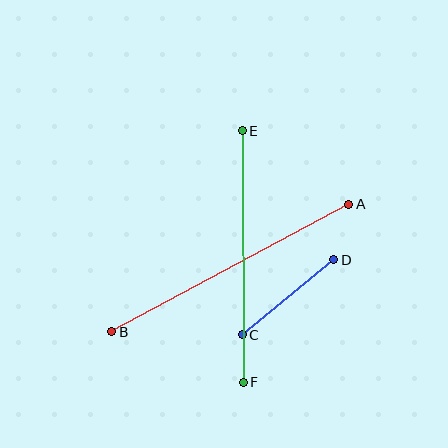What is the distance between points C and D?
The distance is approximately 118 pixels.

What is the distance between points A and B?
The distance is approximately 269 pixels.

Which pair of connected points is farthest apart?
Points A and B are farthest apart.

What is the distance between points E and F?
The distance is approximately 252 pixels.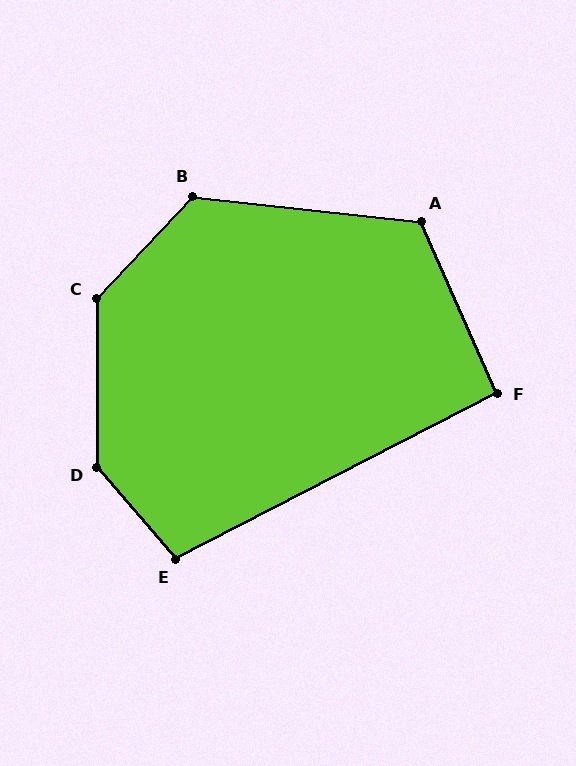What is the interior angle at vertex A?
Approximately 120 degrees (obtuse).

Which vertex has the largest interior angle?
D, at approximately 139 degrees.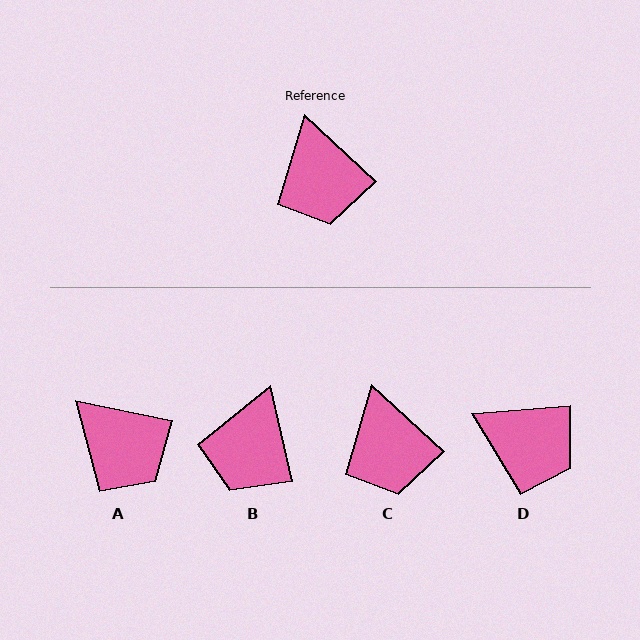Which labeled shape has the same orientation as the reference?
C.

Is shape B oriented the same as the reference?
No, it is off by about 35 degrees.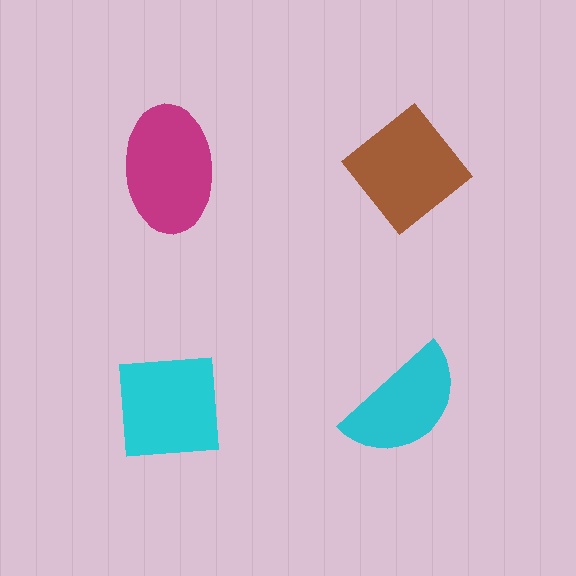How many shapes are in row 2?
2 shapes.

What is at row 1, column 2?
A brown diamond.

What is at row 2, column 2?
A cyan semicircle.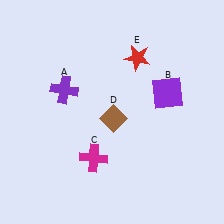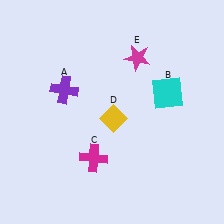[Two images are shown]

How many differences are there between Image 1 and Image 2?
There are 3 differences between the two images.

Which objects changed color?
B changed from purple to cyan. D changed from brown to yellow. E changed from red to magenta.